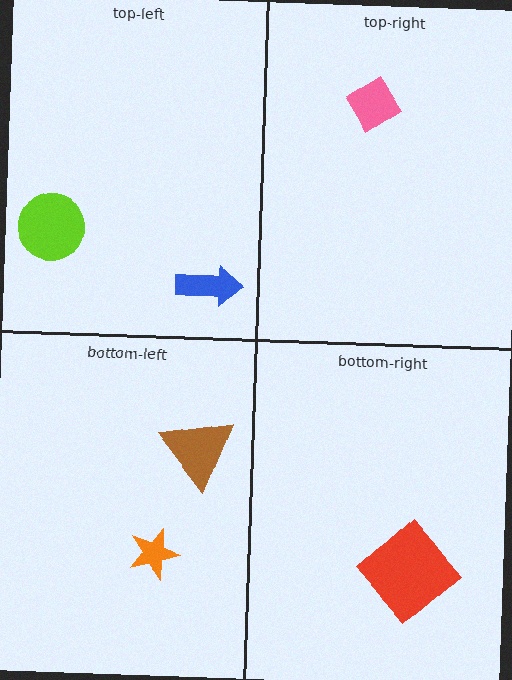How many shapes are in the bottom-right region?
1.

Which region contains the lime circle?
The top-left region.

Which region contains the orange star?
The bottom-left region.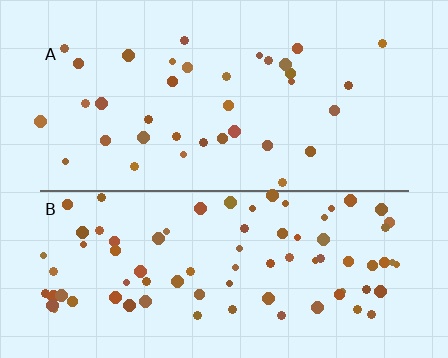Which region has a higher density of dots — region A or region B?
B (the bottom).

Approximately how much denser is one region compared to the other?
Approximately 2.3× — region B over region A.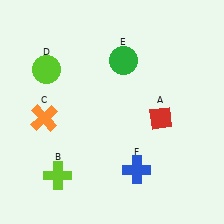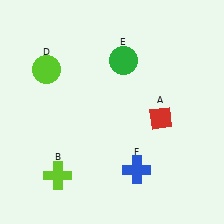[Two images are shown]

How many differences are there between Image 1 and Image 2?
There is 1 difference between the two images.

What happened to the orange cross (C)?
The orange cross (C) was removed in Image 2. It was in the bottom-left area of Image 1.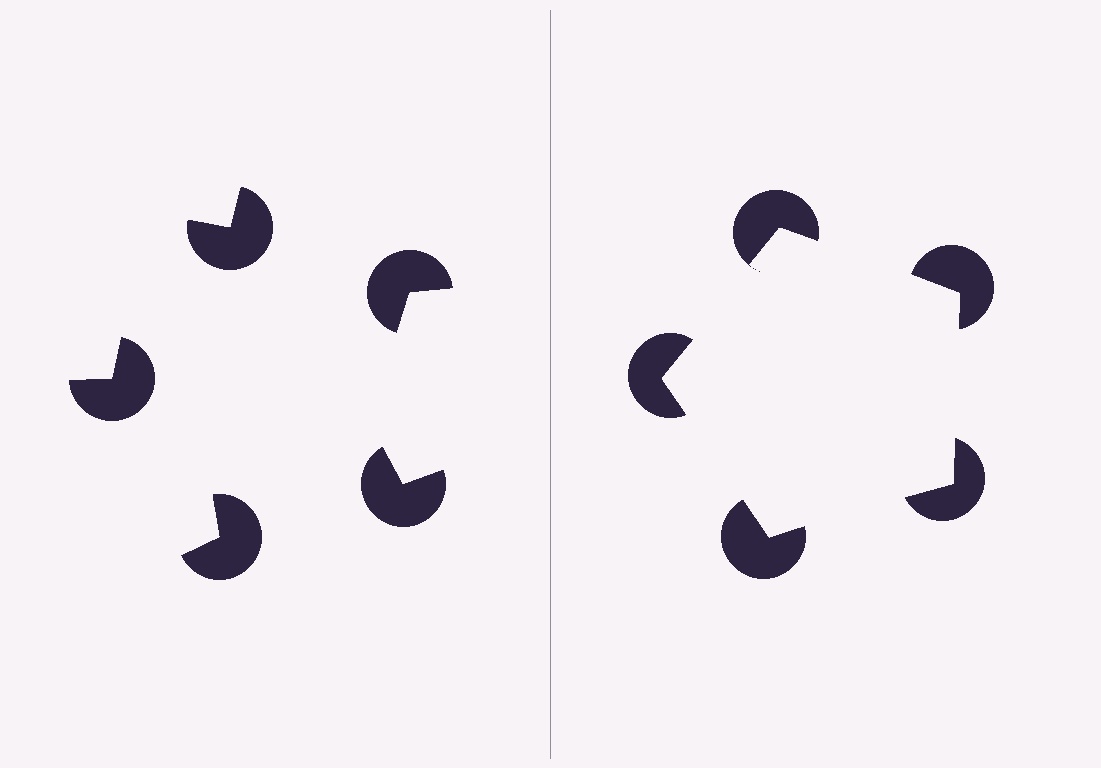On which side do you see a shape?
An illusory pentagon appears on the right side. On the left side the wedge cuts are rotated, so no coherent shape forms.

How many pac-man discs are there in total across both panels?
10 — 5 on each side.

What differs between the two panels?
The pac-man discs are positioned identically on both sides; only the wedge orientations differ. On the right they align to a pentagon; on the left they are misaligned.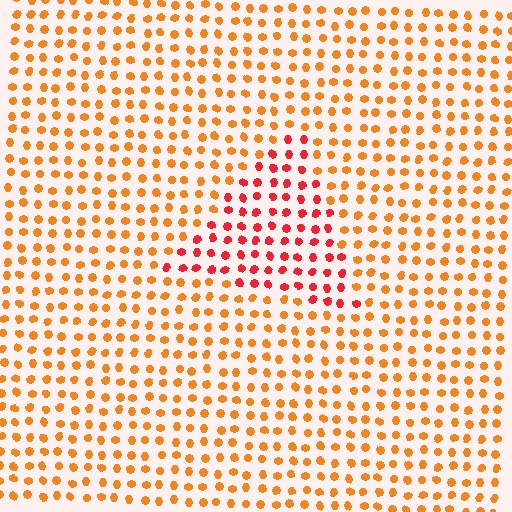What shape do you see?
I see a triangle.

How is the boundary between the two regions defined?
The boundary is defined purely by a slight shift in hue (about 35 degrees). Spacing, size, and orientation are identical on both sides.